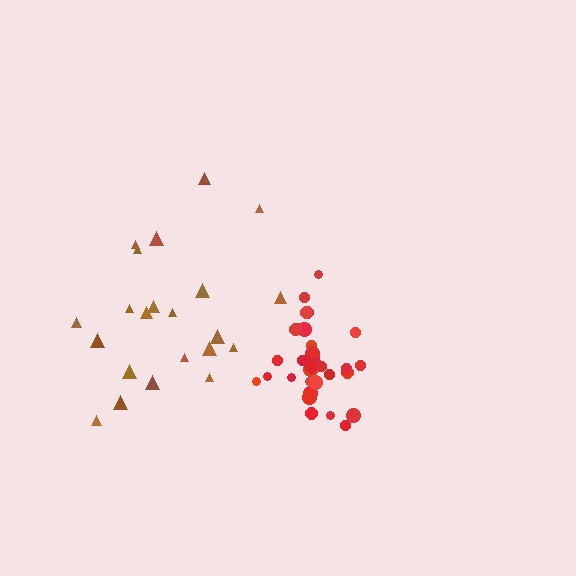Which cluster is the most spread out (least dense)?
Brown.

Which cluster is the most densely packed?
Red.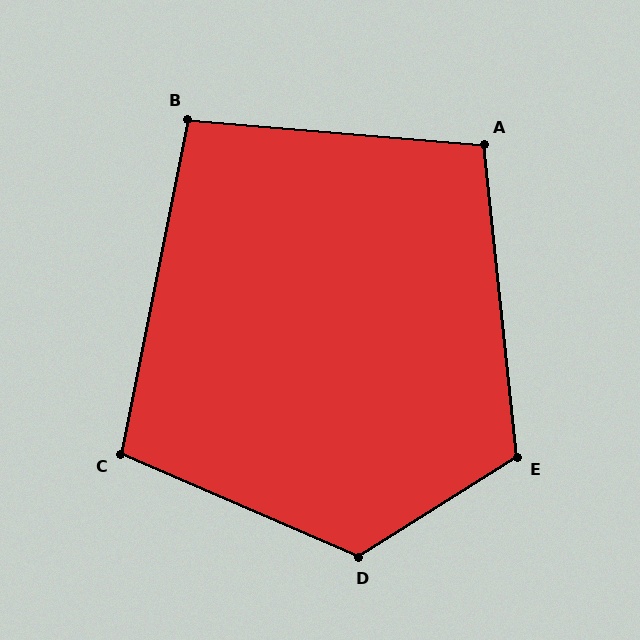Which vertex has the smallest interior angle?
B, at approximately 96 degrees.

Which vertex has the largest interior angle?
D, at approximately 124 degrees.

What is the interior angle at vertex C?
Approximately 102 degrees (obtuse).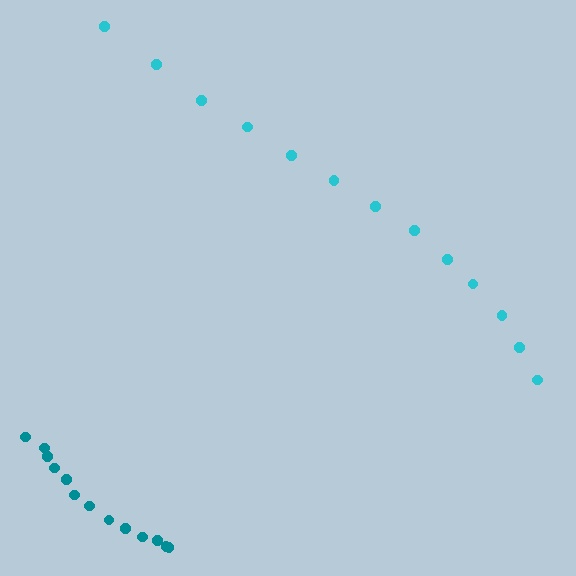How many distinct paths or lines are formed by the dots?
There are 2 distinct paths.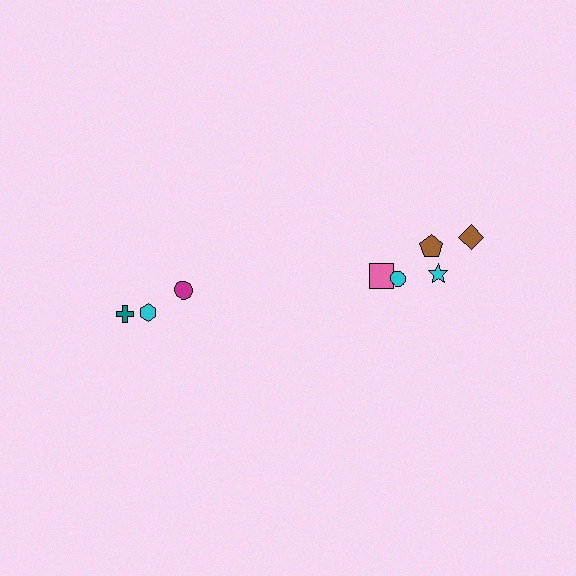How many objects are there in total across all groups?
There are 8 objects.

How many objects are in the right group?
There are 5 objects.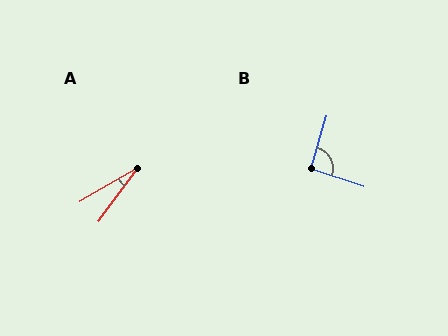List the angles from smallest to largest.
A (24°), B (92°).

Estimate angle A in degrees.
Approximately 24 degrees.